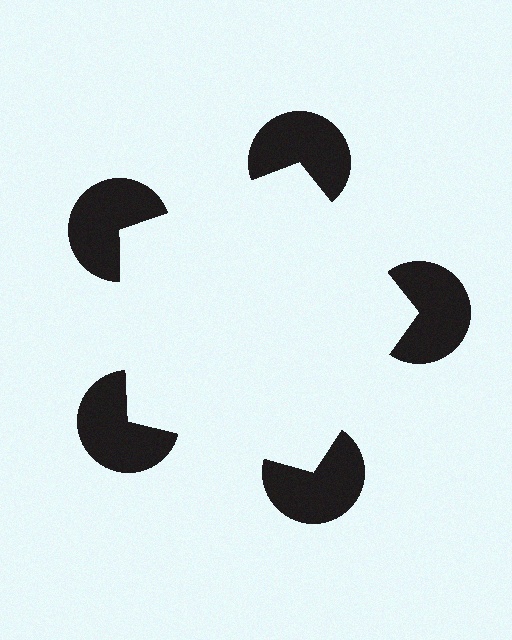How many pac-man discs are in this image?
There are 5 — one at each vertex of the illusory pentagon.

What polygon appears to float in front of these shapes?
An illusory pentagon — its edges are inferred from the aligned wedge cuts in the pac-man discs, not physically drawn.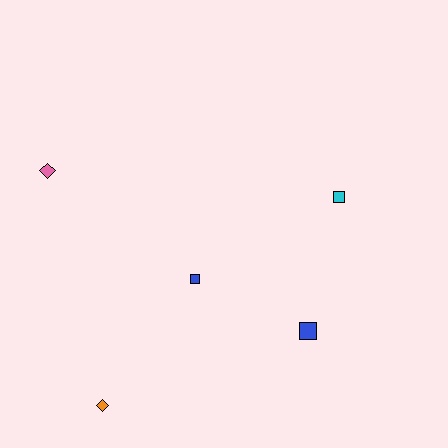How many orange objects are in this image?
There is 1 orange object.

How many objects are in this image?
There are 5 objects.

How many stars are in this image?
There are no stars.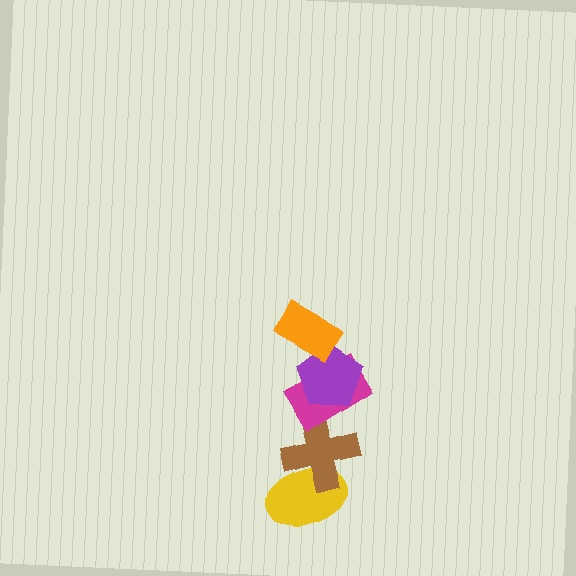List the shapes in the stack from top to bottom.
From top to bottom: the orange rectangle, the purple pentagon, the magenta rectangle, the brown cross, the yellow ellipse.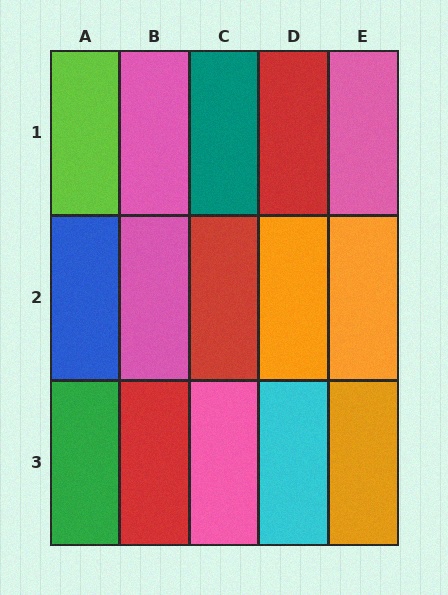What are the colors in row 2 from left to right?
Blue, pink, red, orange, orange.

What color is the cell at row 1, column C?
Teal.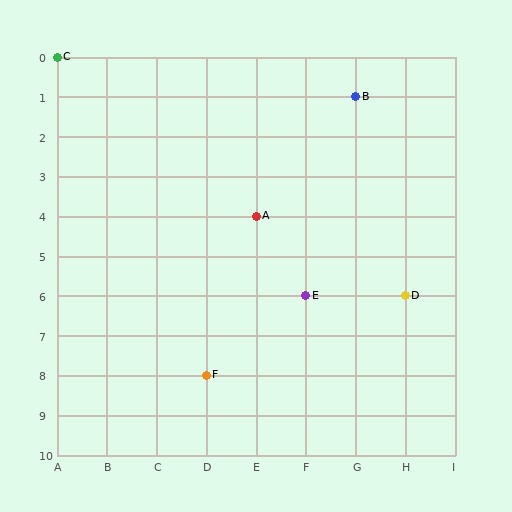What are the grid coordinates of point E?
Point E is at grid coordinates (F, 6).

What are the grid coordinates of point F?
Point F is at grid coordinates (D, 8).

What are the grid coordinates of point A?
Point A is at grid coordinates (E, 4).